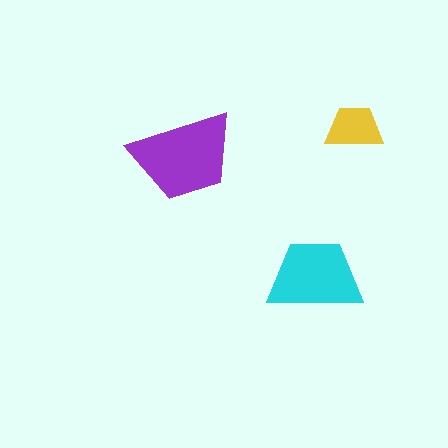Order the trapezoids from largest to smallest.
the purple one, the cyan one, the yellow one.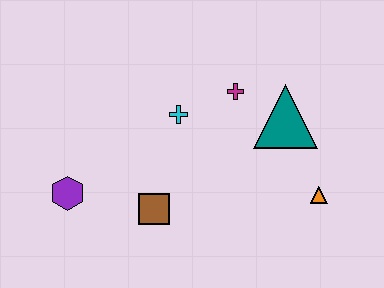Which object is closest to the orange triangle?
The teal triangle is closest to the orange triangle.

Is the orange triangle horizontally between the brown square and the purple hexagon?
No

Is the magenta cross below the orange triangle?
No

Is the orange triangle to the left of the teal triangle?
No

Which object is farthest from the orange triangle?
The purple hexagon is farthest from the orange triangle.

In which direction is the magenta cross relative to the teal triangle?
The magenta cross is to the left of the teal triangle.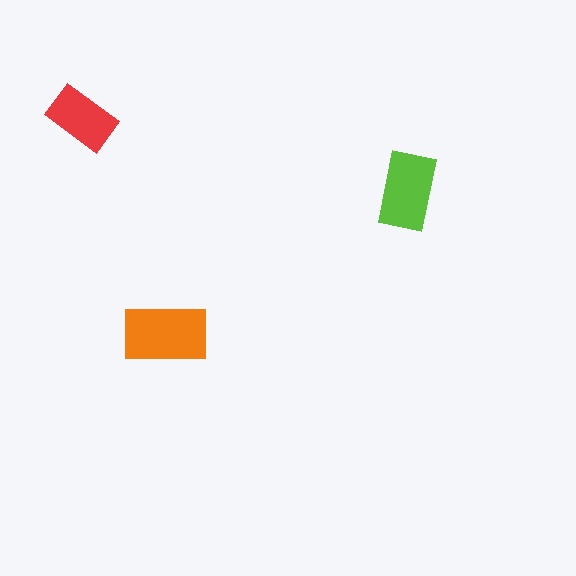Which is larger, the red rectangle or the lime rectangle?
The lime one.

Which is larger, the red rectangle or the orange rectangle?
The orange one.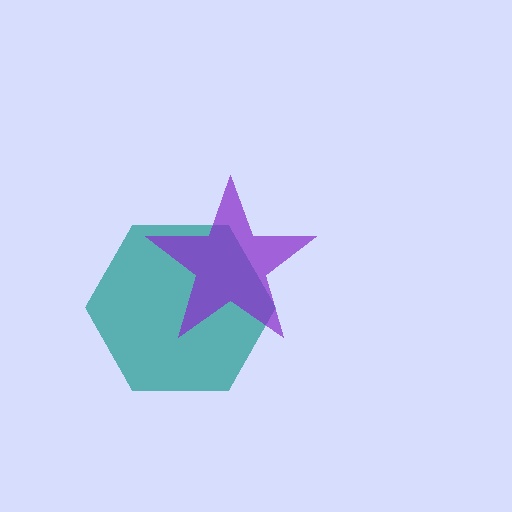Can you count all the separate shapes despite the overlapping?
Yes, there are 2 separate shapes.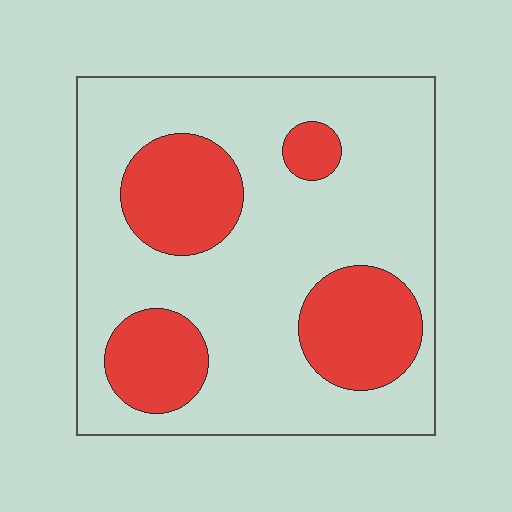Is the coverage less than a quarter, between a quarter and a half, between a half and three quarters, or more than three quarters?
Between a quarter and a half.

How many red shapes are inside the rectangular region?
4.